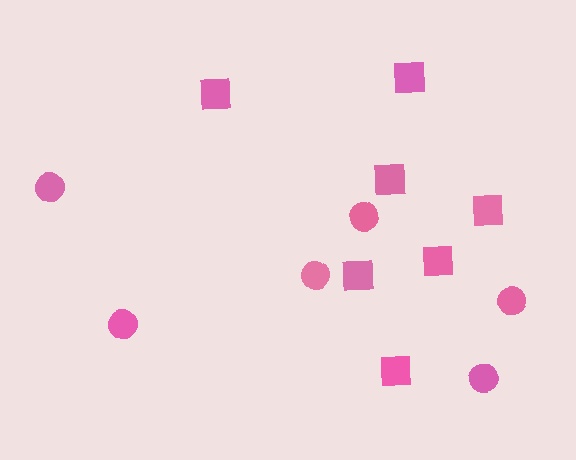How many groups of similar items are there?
There are 2 groups: one group of squares (7) and one group of circles (6).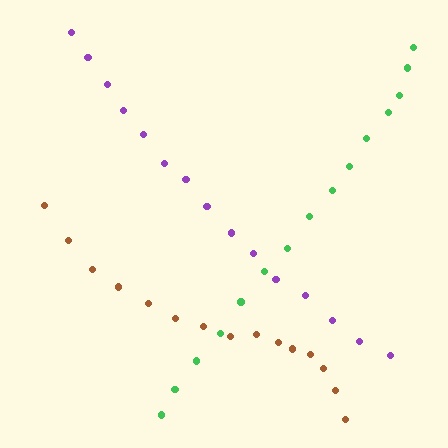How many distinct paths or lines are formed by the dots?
There are 3 distinct paths.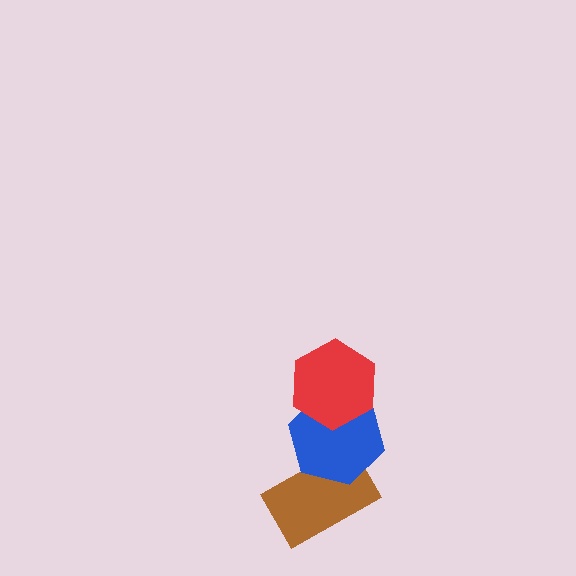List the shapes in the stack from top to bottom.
From top to bottom: the red hexagon, the blue hexagon, the brown rectangle.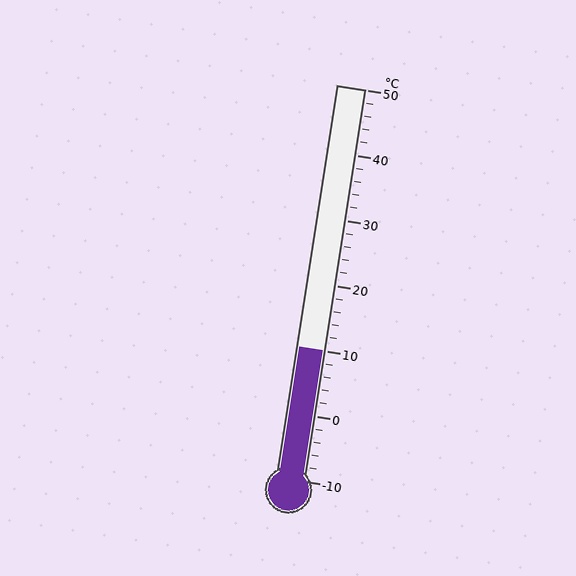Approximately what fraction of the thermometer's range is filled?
The thermometer is filled to approximately 35% of its range.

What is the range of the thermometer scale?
The thermometer scale ranges from -10°C to 50°C.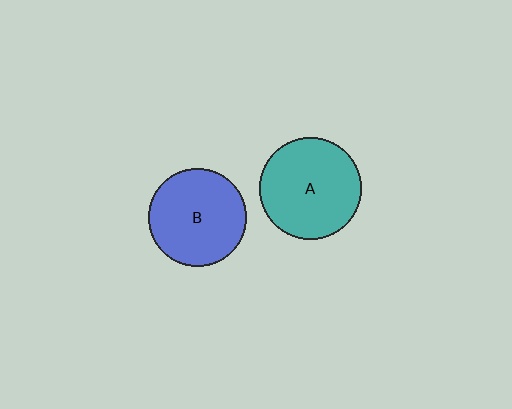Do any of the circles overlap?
No, none of the circles overlap.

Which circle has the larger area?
Circle A (teal).